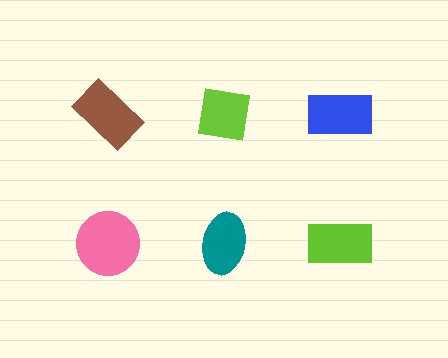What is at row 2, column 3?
A lime rectangle.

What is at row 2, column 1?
A pink circle.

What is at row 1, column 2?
A lime square.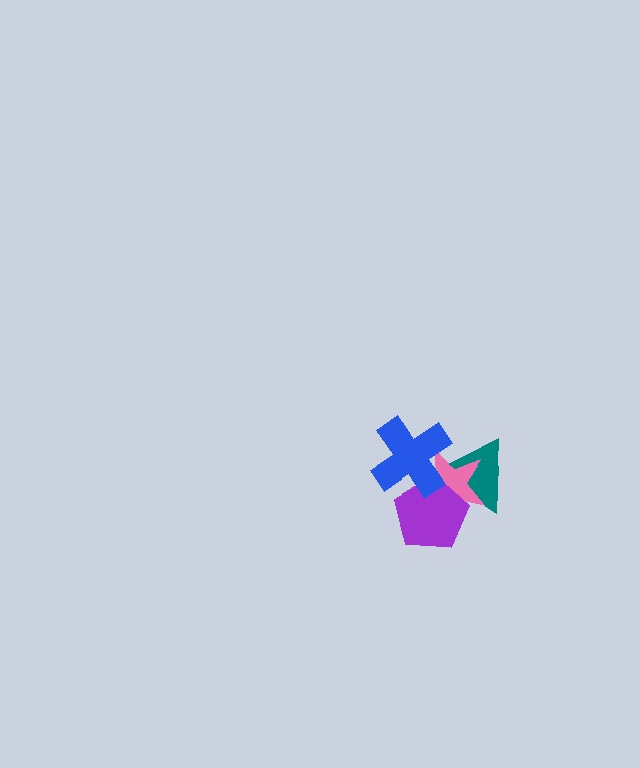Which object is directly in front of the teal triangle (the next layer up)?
The pink star is directly in front of the teal triangle.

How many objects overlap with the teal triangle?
3 objects overlap with the teal triangle.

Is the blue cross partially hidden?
No, no other shape covers it.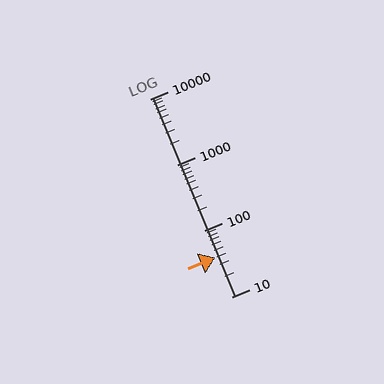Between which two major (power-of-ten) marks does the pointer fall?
The pointer is between 10 and 100.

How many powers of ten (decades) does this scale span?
The scale spans 3 decades, from 10 to 10000.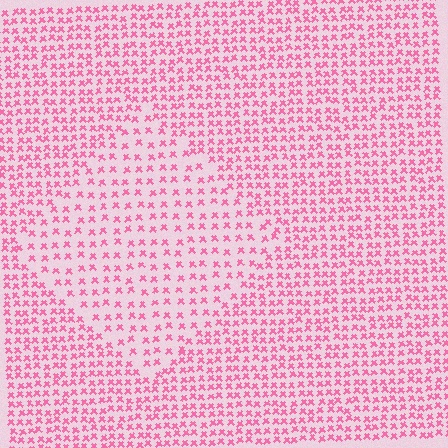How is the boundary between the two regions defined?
The boundary is defined by a change in element density (approximately 1.8x ratio). All elements are the same color, size, and shape.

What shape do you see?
I see a diamond.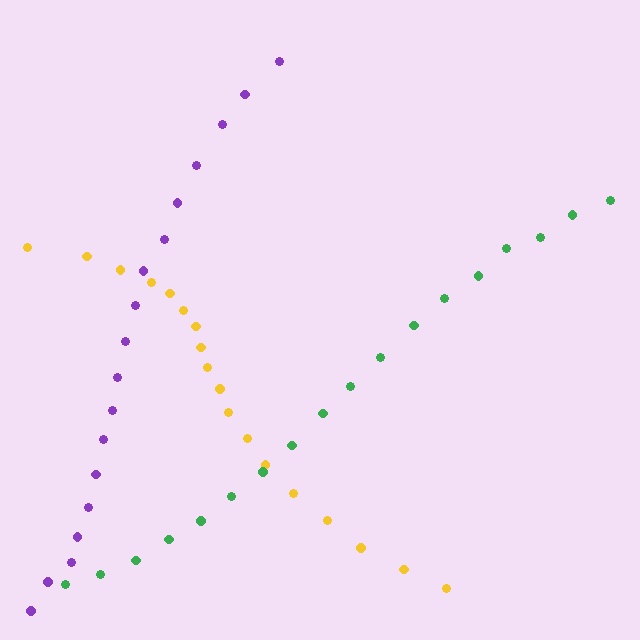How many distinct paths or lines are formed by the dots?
There are 3 distinct paths.